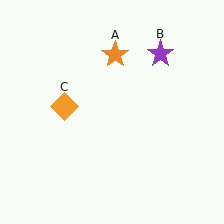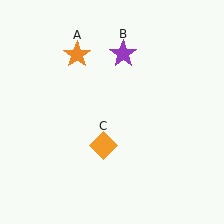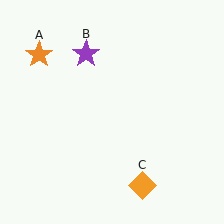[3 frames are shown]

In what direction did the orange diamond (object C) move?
The orange diamond (object C) moved down and to the right.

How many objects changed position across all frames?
3 objects changed position: orange star (object A), purple star (object B), orange diamond (object C).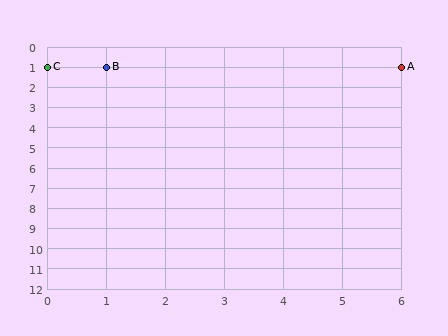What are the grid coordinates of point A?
Point A is at grid coordinates (6, 1).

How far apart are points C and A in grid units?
Points C and A are 6 columns apart.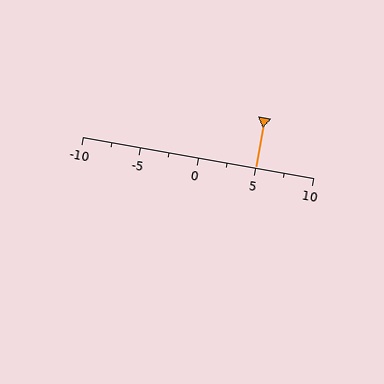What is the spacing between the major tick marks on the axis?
The major ticks are spaced 5 apart.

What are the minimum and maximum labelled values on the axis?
The axis runs from -10 to 10.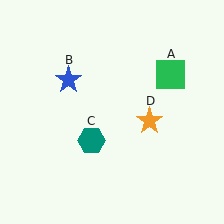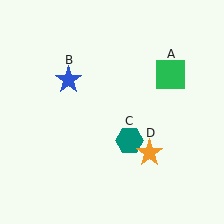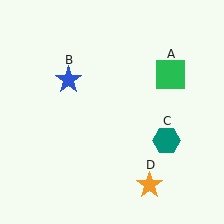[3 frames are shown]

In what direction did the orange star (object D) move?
The orange star (object D) moved down.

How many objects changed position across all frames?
2 objects changed position: teal hexagon (object C), orange star (object D).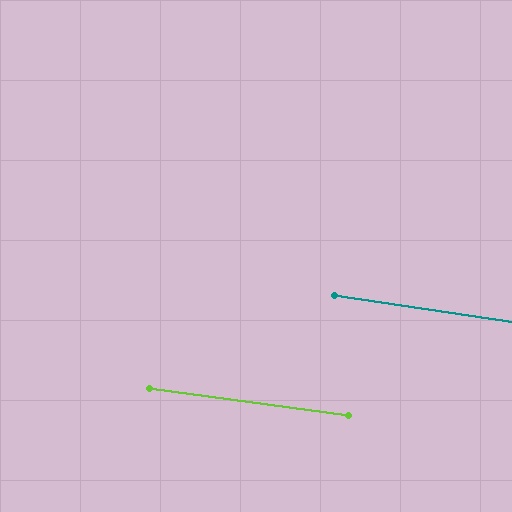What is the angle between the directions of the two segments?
Approximately 1 degree.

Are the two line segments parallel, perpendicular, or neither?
Parallel — their directions differ by only 0.8°.